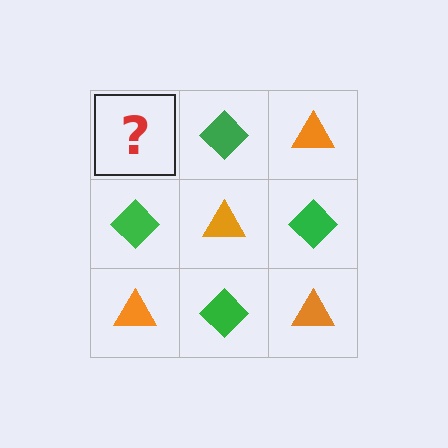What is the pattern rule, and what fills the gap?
The rule is that it alternates orange triangle and green diamond in a checkerboard pattern. The gap should be filled with an orange triangle.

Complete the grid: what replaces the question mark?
The question mark should be replaced with an orange triangle.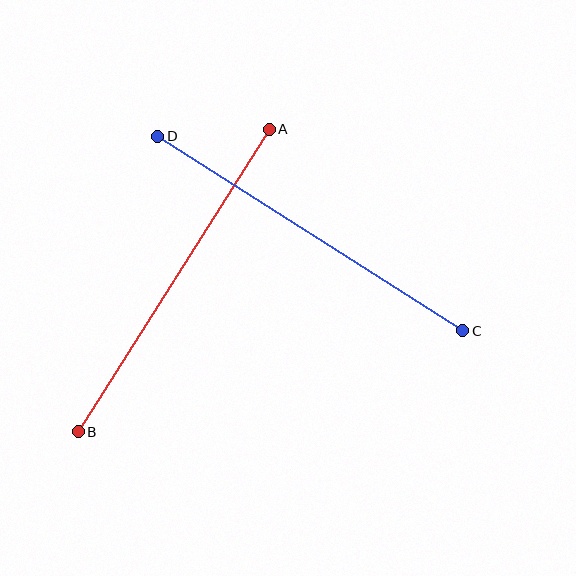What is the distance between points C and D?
The distance is approximately 362 pixels.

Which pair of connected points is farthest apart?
Points C and D are farthest apart.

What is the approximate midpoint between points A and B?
The midpoint is at approximately (174, 281) pixels.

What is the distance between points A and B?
The distance is approximately 358 pixels.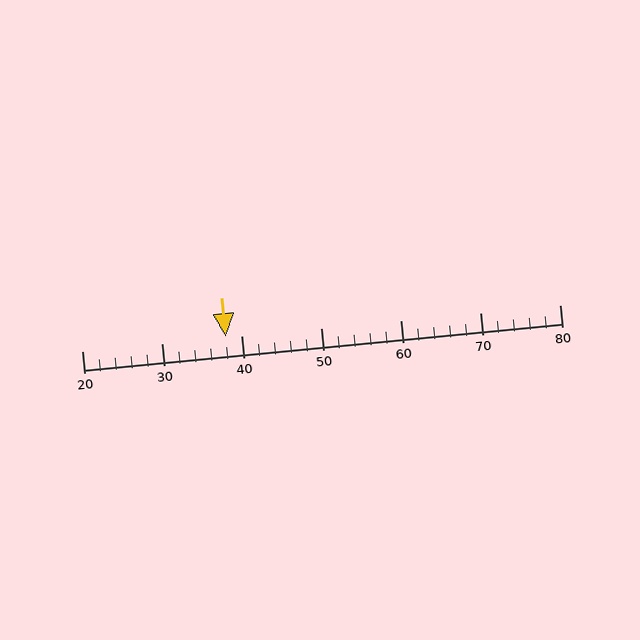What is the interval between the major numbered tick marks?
The major tick marks are spaced 10 units apart.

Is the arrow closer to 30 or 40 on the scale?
The arrow is closer to 40.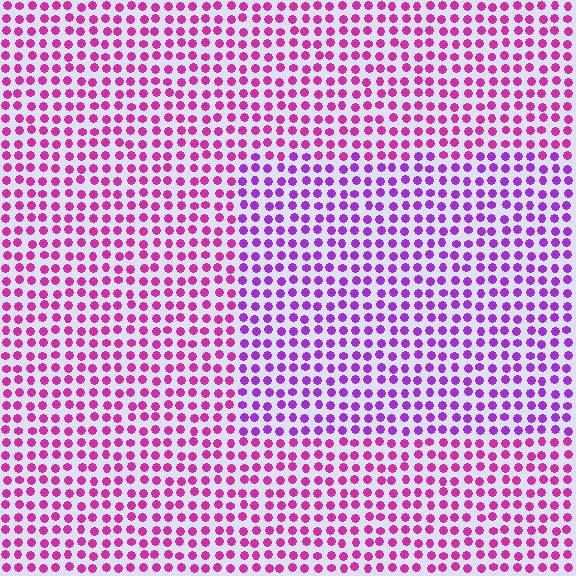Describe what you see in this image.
The image is filled with small magenta elements in a uniform arrangement. A rectangle-shaped region is visible where the elements are tinted to a slightly different hue, forming a subtle color boundary.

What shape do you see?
I see a rectangle.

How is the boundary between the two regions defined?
The boundary is defined purely by a slight shift in hue (about 33 degrees). Spacing, size, and orientation are identical on both sides.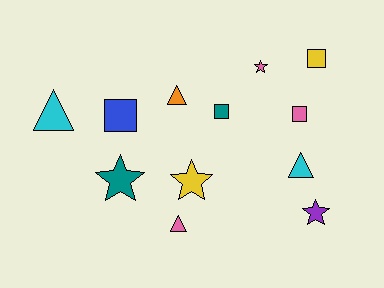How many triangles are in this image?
There are 4 triangles.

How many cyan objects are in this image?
There are 2 cyan objects.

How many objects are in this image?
There are 12 objects.